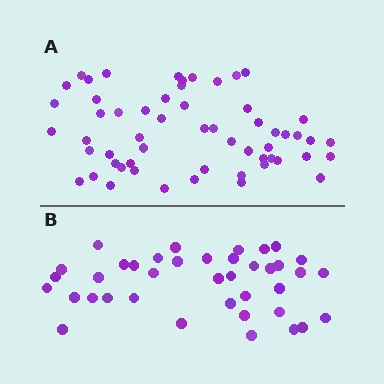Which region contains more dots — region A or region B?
Region A (the top region) has more dots.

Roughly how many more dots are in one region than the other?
Region A has approximately 20 more dots than region B.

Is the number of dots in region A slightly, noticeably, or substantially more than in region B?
Region A has substantially more. The ratio is roughly 1.5 to 1.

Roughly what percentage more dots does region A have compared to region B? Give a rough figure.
About 45% more.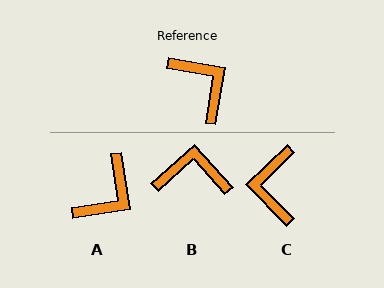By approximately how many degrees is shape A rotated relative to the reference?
Approximately 72 degrees clockwise.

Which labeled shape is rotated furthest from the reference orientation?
C, about 144 degrees away.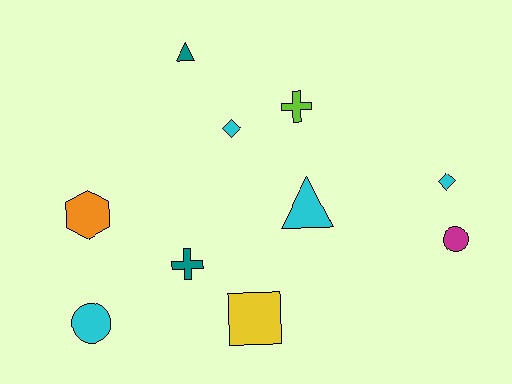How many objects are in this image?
There are 10 objects.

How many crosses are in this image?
There are 2 crosses.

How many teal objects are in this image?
There are 2 teal objects.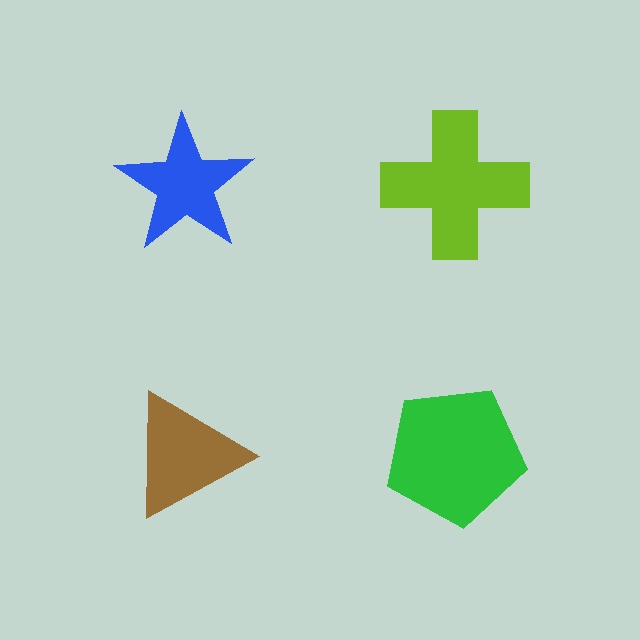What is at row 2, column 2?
A green pentagon.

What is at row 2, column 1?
A brown triangle.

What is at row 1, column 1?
A blue star.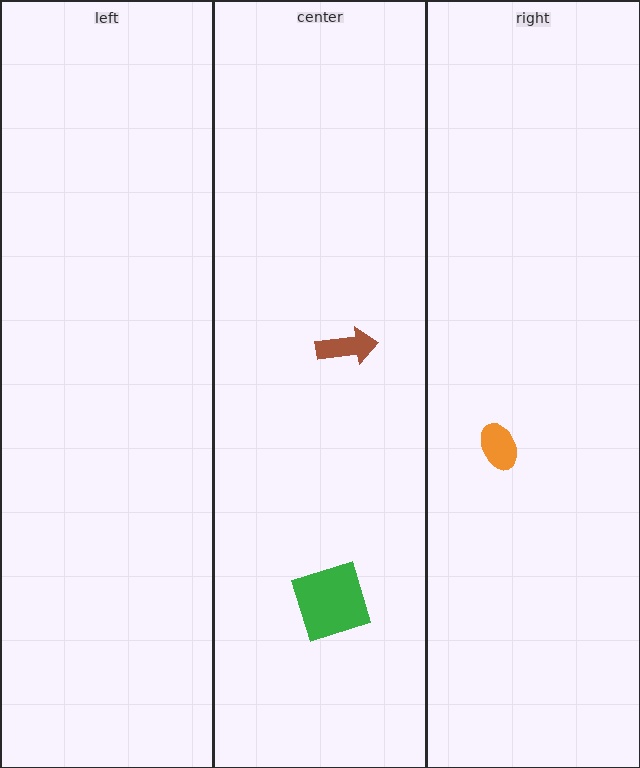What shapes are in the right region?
The orange ellipse.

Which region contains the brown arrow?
The center region.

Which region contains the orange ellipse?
The right region.